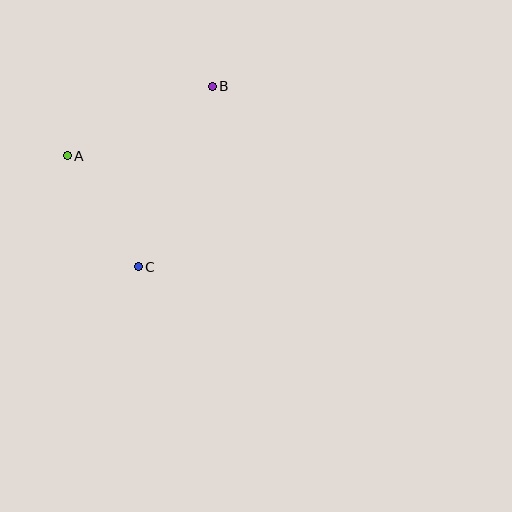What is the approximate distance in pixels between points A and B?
The distance between A and B is approximately 161 pixels.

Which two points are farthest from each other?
Points B and C are farthest from each other.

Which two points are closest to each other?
Points A and C are closest to each other.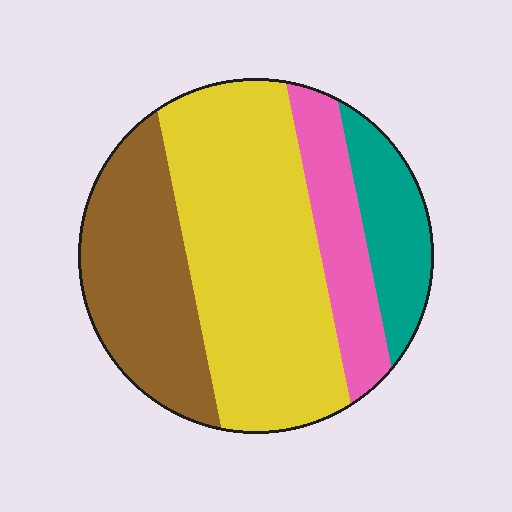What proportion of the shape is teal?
Teal takes up about one eighth (1/8) of the shape.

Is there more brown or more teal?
Brown.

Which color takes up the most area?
Yellow, at roughly 45%.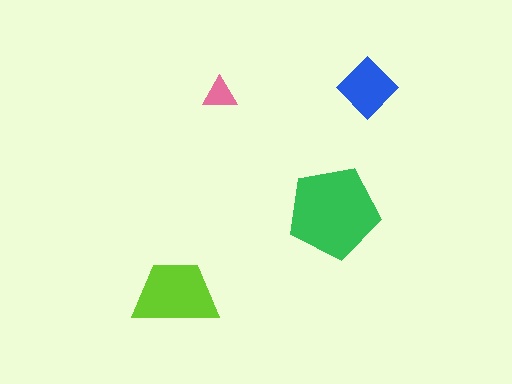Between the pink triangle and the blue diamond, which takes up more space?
The blue diamond.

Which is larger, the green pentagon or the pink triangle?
The green pentagon.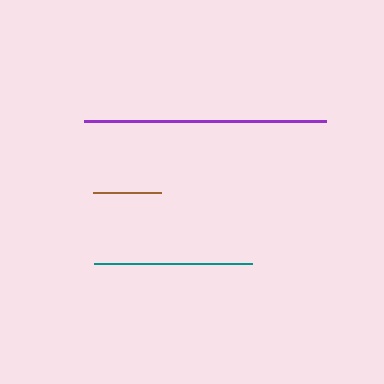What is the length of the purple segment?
The purple segment is approximately 242 pixels long.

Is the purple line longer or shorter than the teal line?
The purple line is longer than the teal line.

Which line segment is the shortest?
The brown line is the shortest at approximately 68 pixels.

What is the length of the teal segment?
The teal segment is approximately 158 pixels long.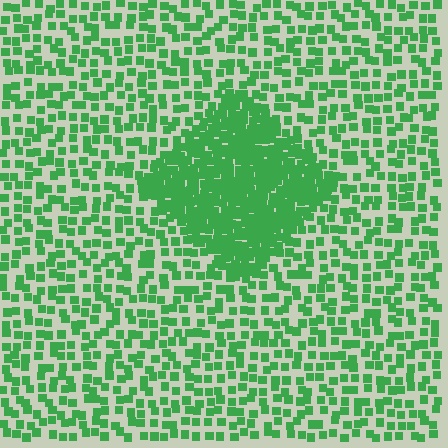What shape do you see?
I see a diamond.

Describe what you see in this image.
The image contains small green elements arranged at two different densities. A diamond-shaped region is visible where the elements are more densely packed than the surrounding area.